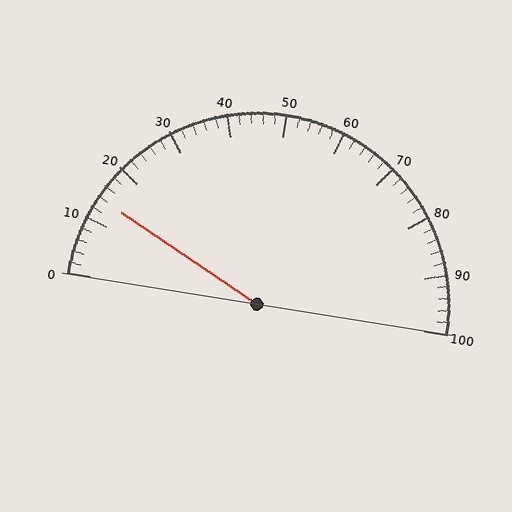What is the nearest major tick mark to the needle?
The nearest major tick mark is 10.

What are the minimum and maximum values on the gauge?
The gauge ranges from 0 to 100.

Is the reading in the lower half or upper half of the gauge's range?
The reading is in the lower half of the range (0 to 100).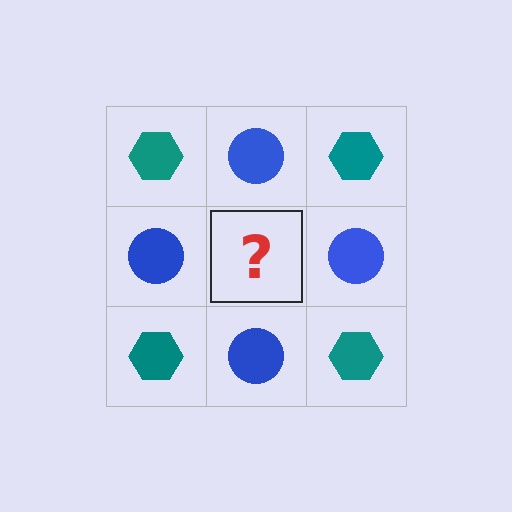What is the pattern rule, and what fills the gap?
The rule is that it alternates teal hexagon and blue circle in a checkerboard pattern. The gap should be filled with a teal hexagon.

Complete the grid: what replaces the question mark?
The question mark should be replaced with a teal hexagon.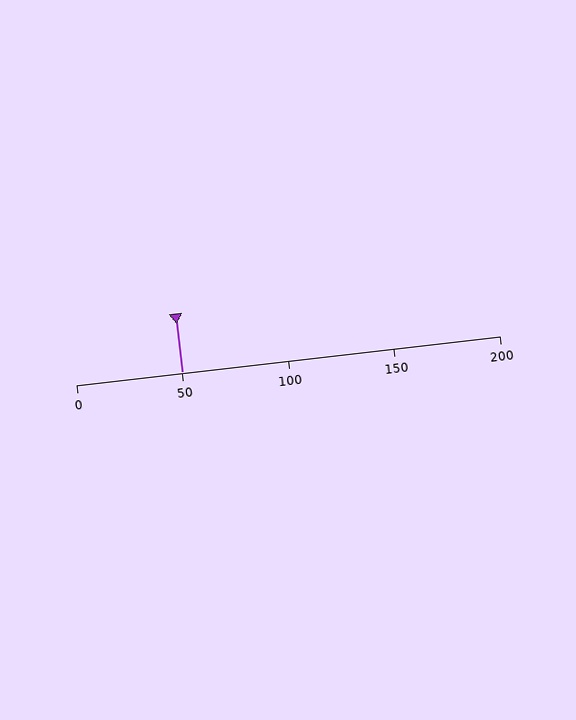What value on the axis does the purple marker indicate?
The marker indicates approximately 50.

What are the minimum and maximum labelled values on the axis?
The axis runs from 0 to 200.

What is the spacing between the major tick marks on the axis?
The major ticks are spaced 50 apart.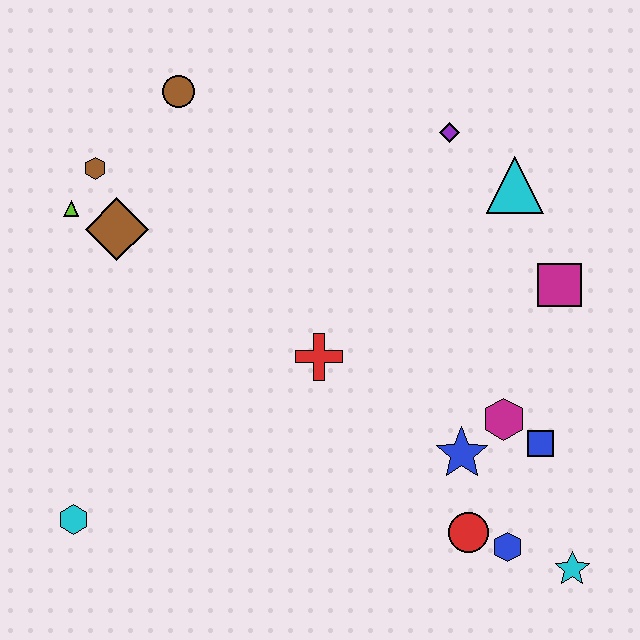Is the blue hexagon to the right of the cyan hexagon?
Yes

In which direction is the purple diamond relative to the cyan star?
The purple diamond is above the cyan star.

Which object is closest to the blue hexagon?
The red circle is closest to the blue hexagon.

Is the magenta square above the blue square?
Yes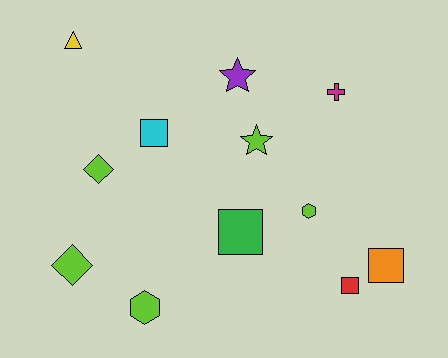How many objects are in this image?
There are 12 objects.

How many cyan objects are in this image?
There is 1 cyan object.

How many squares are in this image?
There are 4 squares.